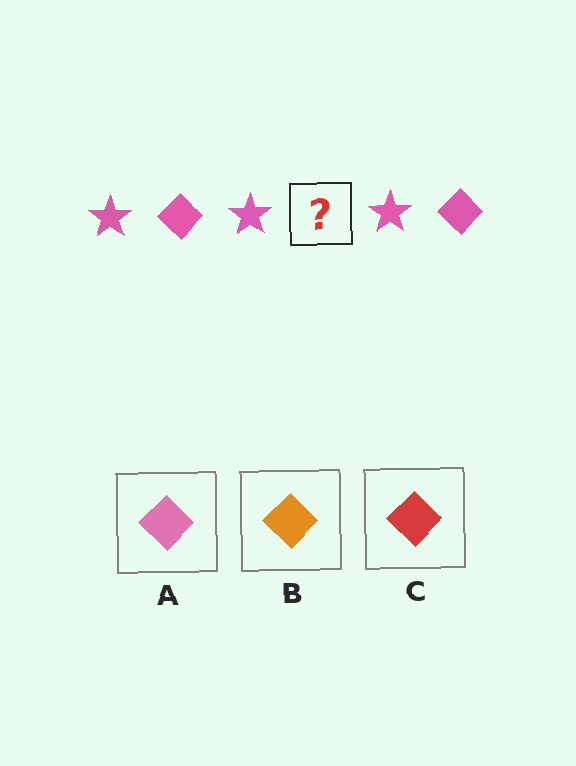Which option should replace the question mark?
Option A.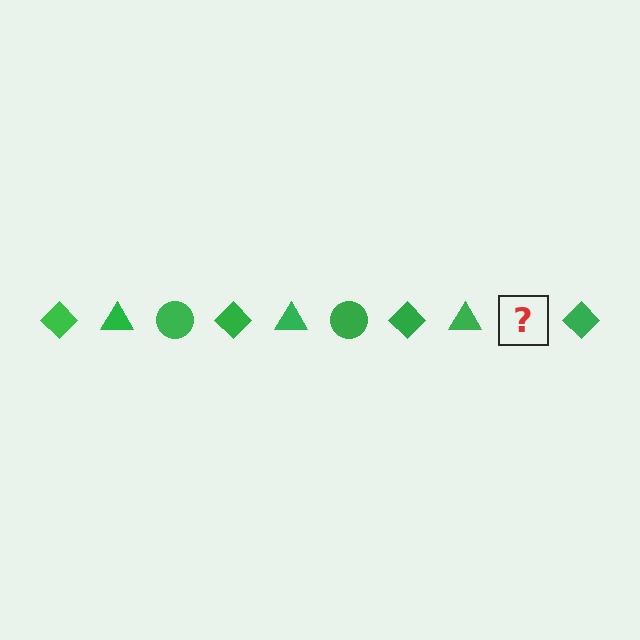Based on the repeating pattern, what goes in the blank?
The blank should be a green circle.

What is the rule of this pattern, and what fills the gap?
The rule is that the pattern cycles through diamond, triangle, circle shapes in green. The gap should be filled with a green circle.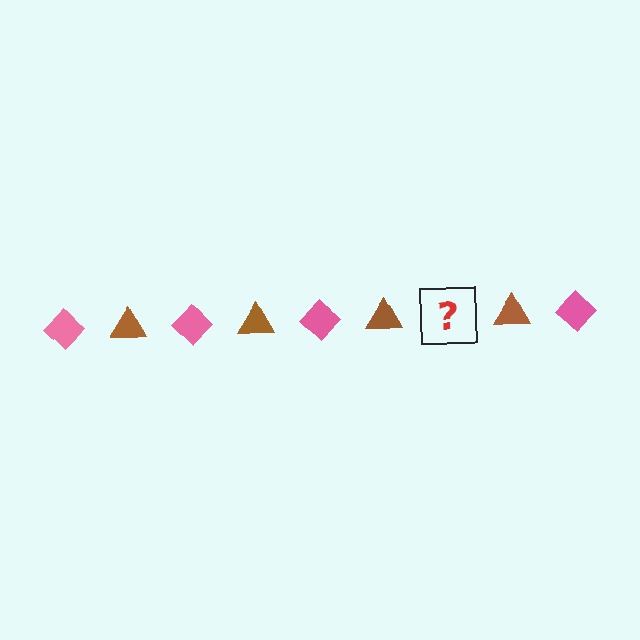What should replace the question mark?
The question mark should be replaced with a pink diamond.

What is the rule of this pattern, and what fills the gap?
The rule is that the pattern alternates between pink diamond and brown triangle. The gap should be filled with a pink diamond.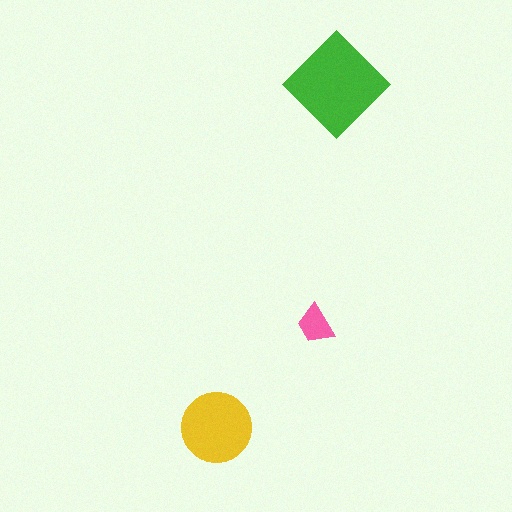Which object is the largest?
The green diamond.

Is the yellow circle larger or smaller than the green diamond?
Smaller.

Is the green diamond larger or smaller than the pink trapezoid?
Larger.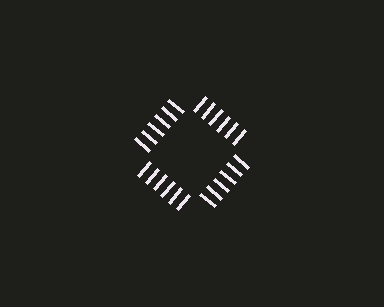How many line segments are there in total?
24 — 6 along each of the 4 edges.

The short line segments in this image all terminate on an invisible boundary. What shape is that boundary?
An illusory square — the line segments terminate on its edges but no continuous stroke is drawn.